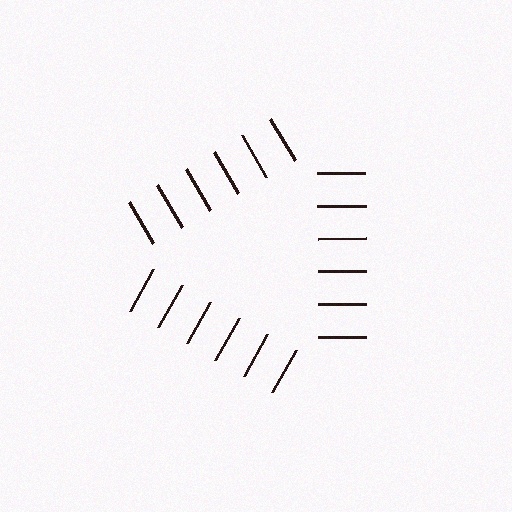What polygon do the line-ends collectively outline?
An illusory triangle — the line segments terminate on its edges but no continuous stroke is drawn.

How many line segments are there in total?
18 — 6 along each of the 3 edges.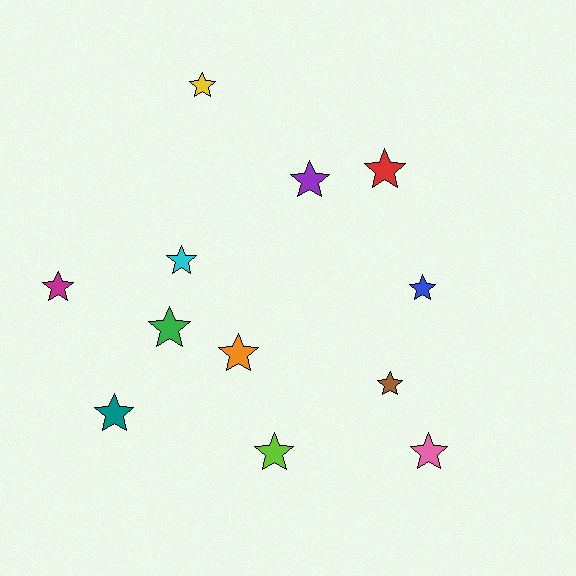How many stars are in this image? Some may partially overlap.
There are 12 stars.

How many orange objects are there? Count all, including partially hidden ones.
There is 1 orange object.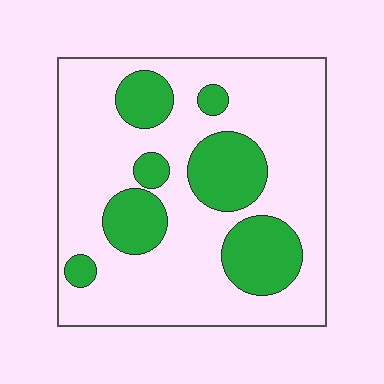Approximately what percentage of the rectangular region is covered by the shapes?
Approximately 25%.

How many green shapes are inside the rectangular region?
7.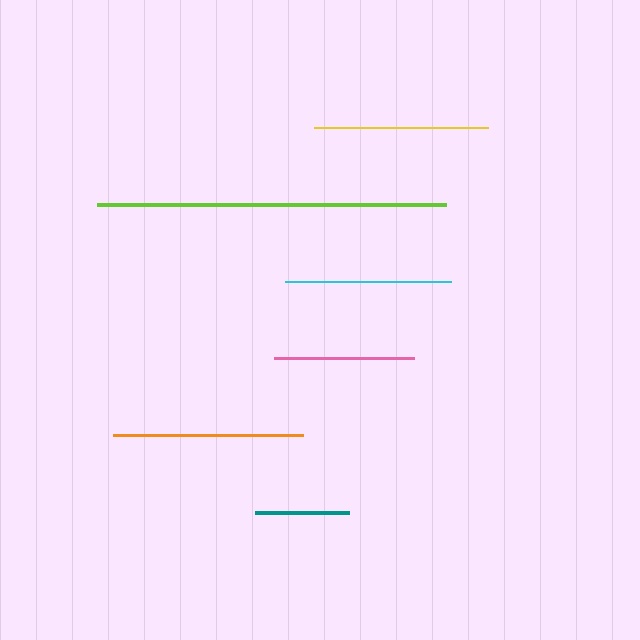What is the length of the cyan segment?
The cyan segment is approximately 166 pixels long.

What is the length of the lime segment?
The lime segment is approximately 349 pixels long.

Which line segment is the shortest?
The teal line is the shortest at approximately 93 pixels.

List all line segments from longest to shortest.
From longest to shortest: lime, orange, yellow, cyan, pink, teal.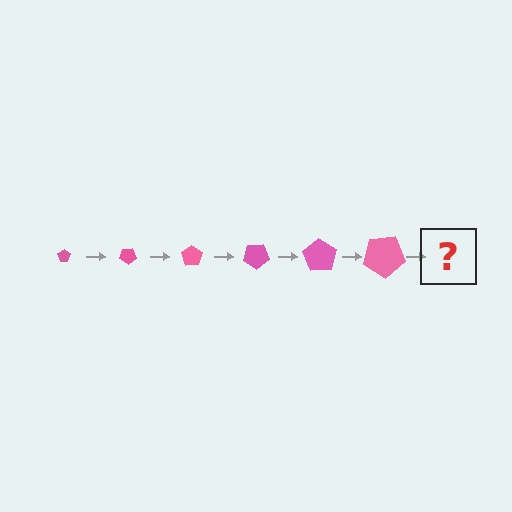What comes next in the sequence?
The next element should be a pentagon, larger than the previous one and rotated 210 degrees from the start.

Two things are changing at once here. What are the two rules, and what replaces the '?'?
The two rules are that the pentagon grows larger each step and it rotates 35 degrees each step. The '?' should be a pentagon, larger than the previous one and rotated 210 degrees from the start.